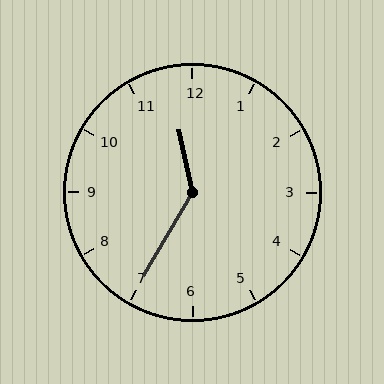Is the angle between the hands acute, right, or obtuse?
It is obtuse.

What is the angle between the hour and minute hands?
Approximately 138 degrees.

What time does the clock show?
11:35.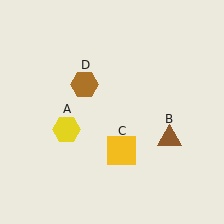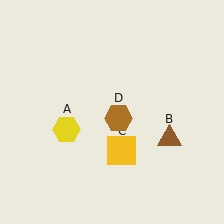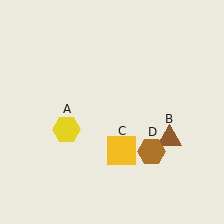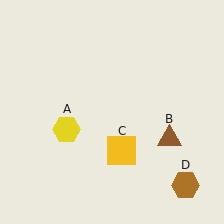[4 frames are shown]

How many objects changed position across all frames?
1 object changed position: brown hexagon (object D).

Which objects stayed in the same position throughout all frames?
Yellow hexagon (object A) and brown triangle (object B) and yellow square (object C) remained stationary.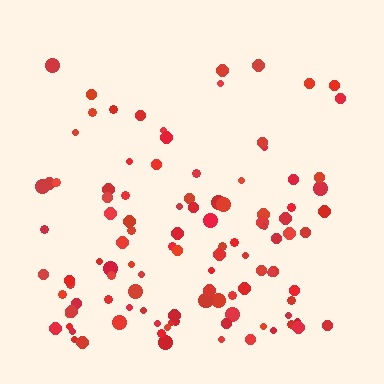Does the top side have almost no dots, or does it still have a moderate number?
Still a moderate number, just noticeably fewer than the bottom.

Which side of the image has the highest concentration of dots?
The bottom.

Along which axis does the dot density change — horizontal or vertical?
Vertical.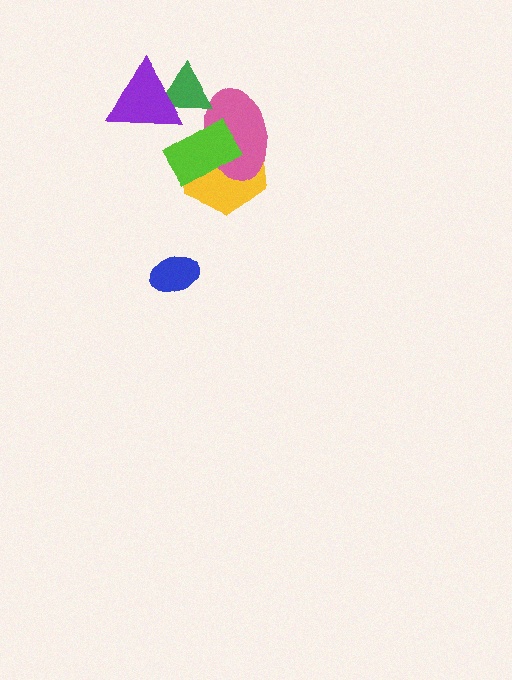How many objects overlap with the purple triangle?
1 object overlaps with the purple triangle.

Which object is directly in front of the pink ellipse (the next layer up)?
The lime rectangle is directly in front of the pink ellipse.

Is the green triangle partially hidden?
Yes, it is partially covered by another shape.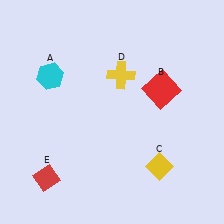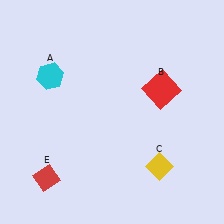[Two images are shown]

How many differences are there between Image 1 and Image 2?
There is 1 difference between the two images.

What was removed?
The yellow cross (D) was removed in Image 2.